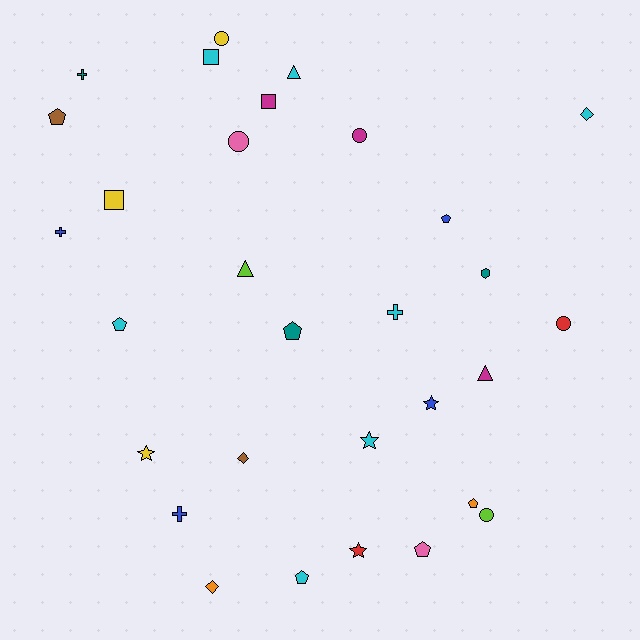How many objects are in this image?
There are 30 objects.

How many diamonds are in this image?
There are 3 diamonds.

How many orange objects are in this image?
There are 2 orange objects.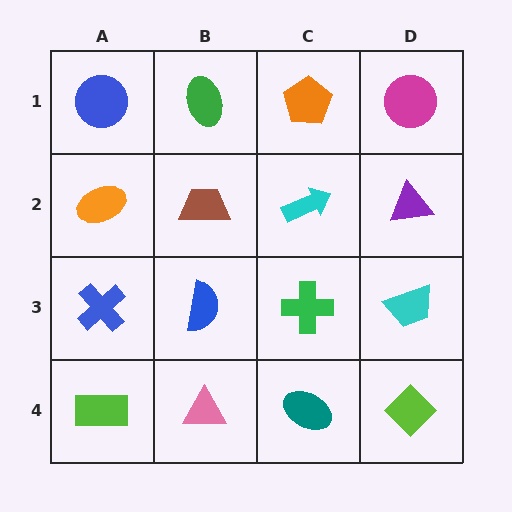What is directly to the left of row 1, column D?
An orange pentagon.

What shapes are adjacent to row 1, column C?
A cyan arrow (row 2, column C), a green ellipse (row 1, column B), a magenta circle (row 1, column D).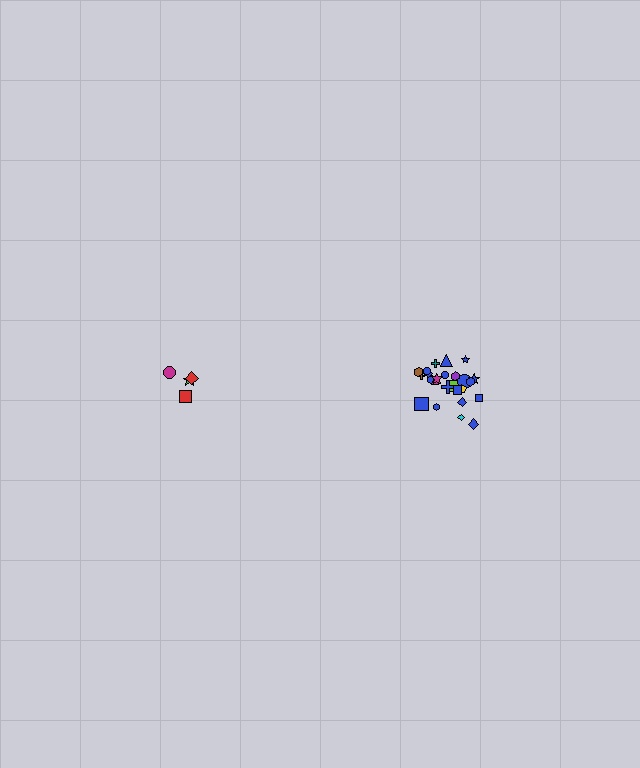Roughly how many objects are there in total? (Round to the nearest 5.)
Roughly 30 objects in total.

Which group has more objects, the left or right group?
The right group.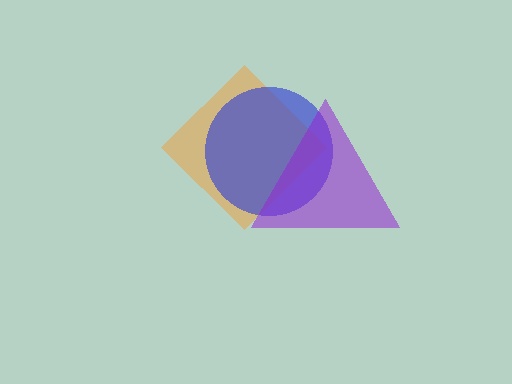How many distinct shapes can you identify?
There are 3 distinct shapes: an orange diamond, a blue circle, a purple triangle.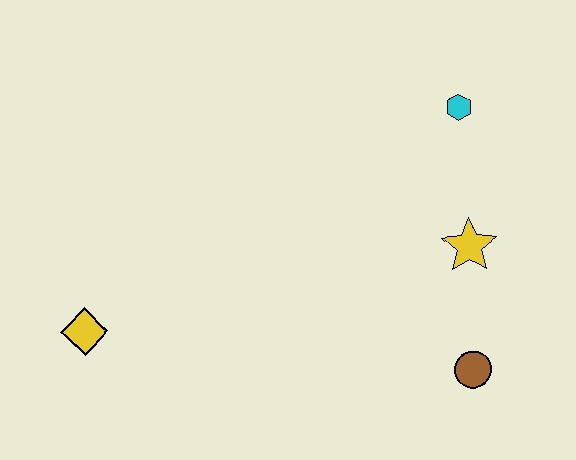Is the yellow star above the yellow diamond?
Yes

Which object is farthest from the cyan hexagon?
The yellow diamond is farthest from the cyan hexagon.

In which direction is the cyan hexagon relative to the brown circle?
The cyan hexagon is above the brown circle.